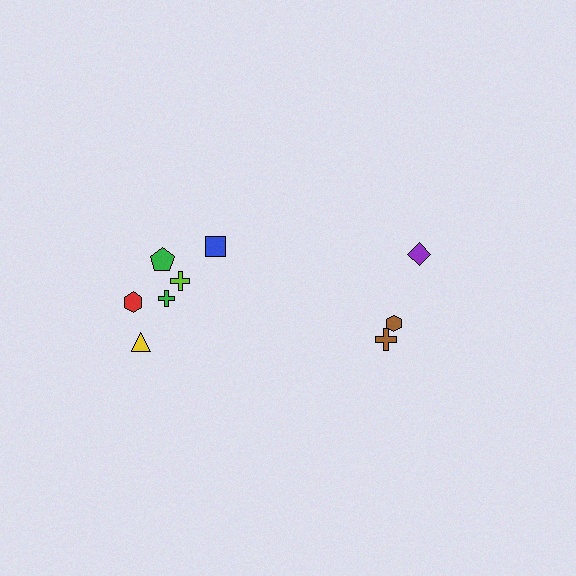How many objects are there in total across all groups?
There are 9 objects.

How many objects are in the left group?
There are 6 objects.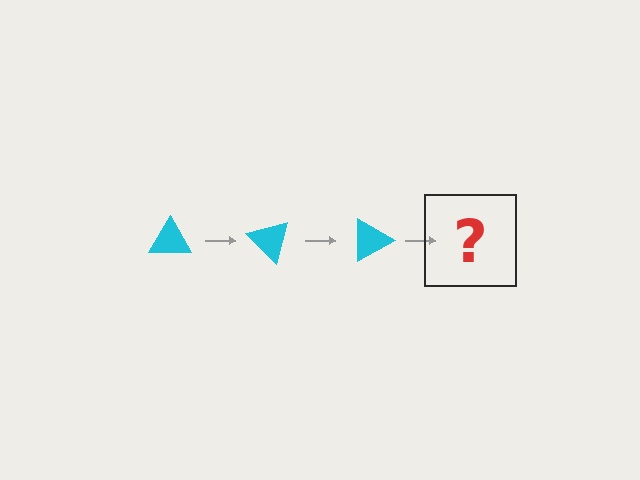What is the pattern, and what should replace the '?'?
The pattern is that the triangle rotates 45 degrees each step. The '?' should be a cyan triangle rotated 135 degrees.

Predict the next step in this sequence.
The next step is a cyan triangle rotated 135 degrees.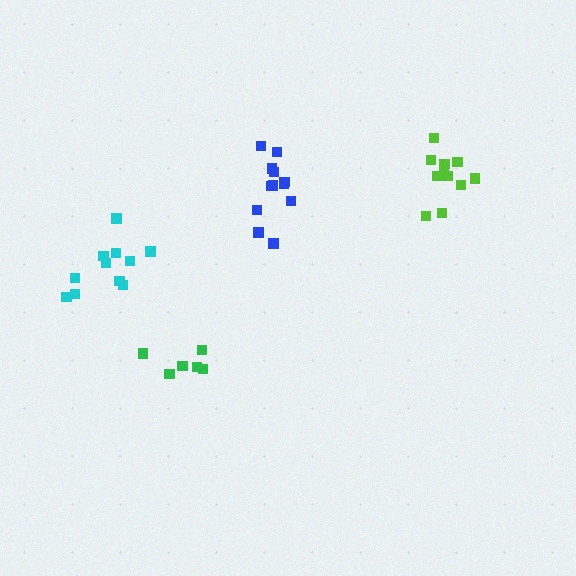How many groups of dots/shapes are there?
There are 4 groups.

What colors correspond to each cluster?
The clusters are colored: blue, cyan, green, lime.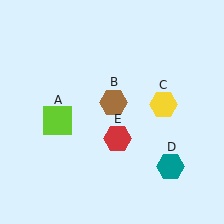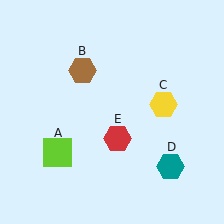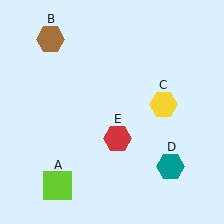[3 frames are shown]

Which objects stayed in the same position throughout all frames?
Yellow hexagon (object C) and teal hexagon (object D) and red hexagon (object E) remained stationary.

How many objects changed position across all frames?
2 objects changed position: lime square (object A), brown hexagon (object B).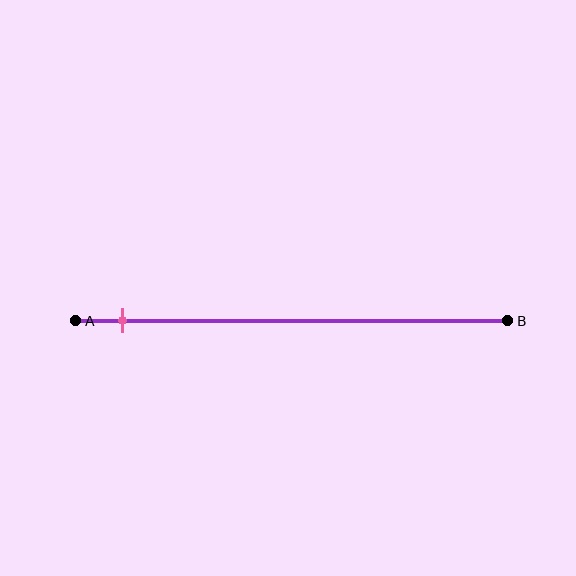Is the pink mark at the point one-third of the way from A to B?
No, the mark is at about 10% from A, not at the 33% one-third point.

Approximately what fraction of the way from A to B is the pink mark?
The pink mark is approximately 10% of the way from A to B.